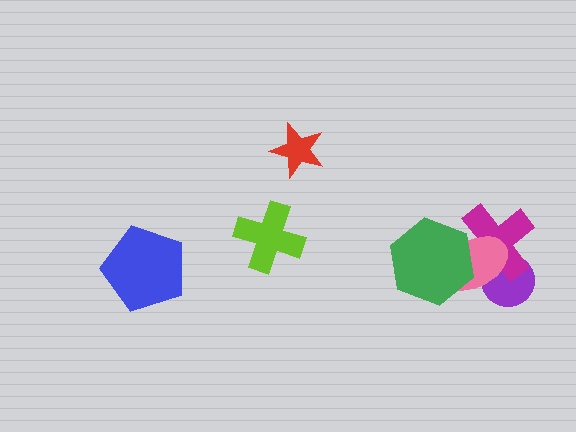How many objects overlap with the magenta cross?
3 objects overlap with the magenta cross.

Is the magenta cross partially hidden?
Yes, it is partially covered by another shape.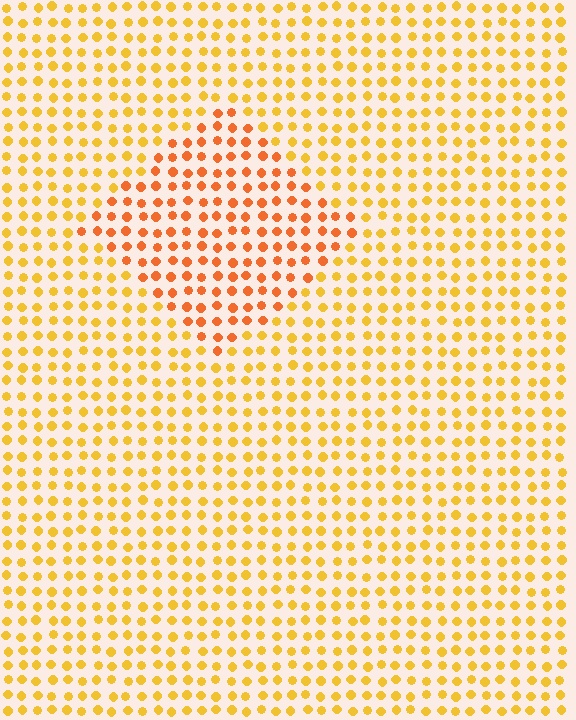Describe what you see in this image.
The image is filled with small yellow elements in a uniform arrangement. A diamond-shaped region is visible where the elements are tinted to a slightly different hue, forming a subtle color boundary.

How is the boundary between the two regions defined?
The boundary is defined purely by a slight shift in hue (about 27 degrees). Spacing, size, and orientation are identical on both sides.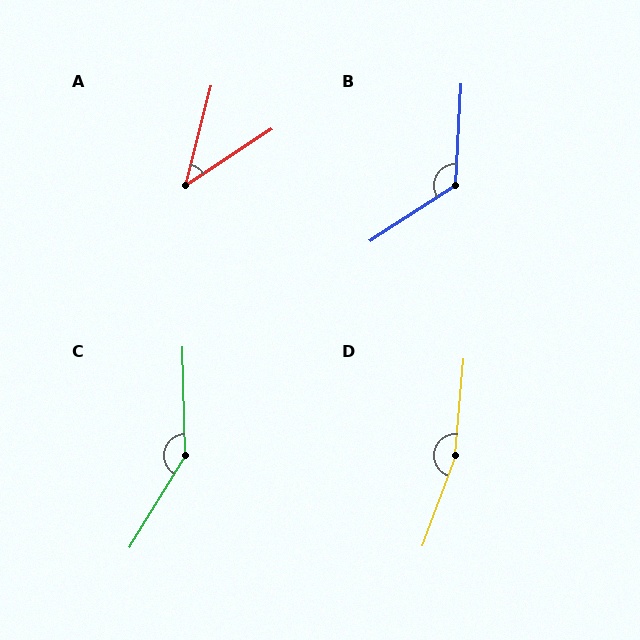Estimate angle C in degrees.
Approximately 147 degrees.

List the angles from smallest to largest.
A (43°), B (126°), C (147°), D (165°).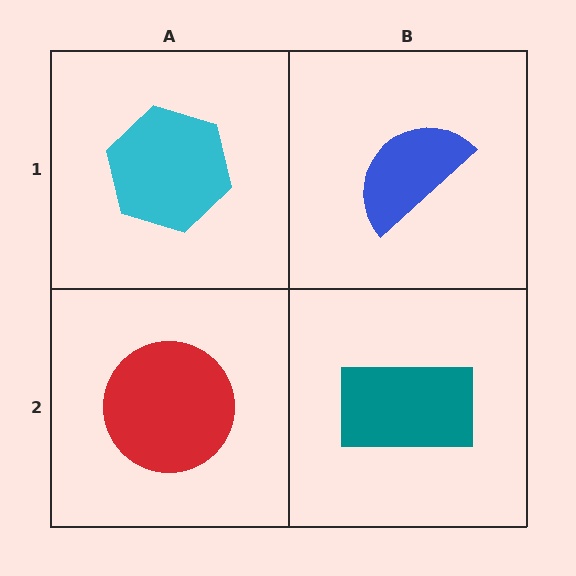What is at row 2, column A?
A red circle.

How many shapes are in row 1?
2 shapes.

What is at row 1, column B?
A blue semicircle.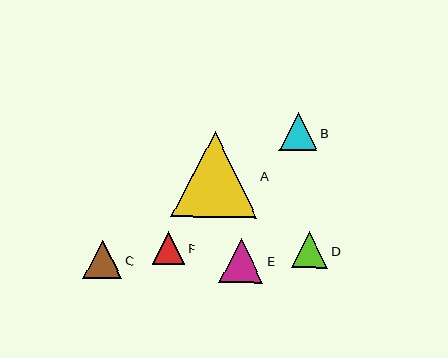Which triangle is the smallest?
Triangle F is the smallest with a size of approximately 32 pixels.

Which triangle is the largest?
Triangle A is the largest with a size of approximately 86 pixels.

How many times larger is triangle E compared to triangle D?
Triangle E is approximately 1.2 times the size of triangle D.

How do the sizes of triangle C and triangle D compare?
Triangle C and triangle D are approximately the same size.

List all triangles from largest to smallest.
From largest to smallest: A, E, C, B, D, F.